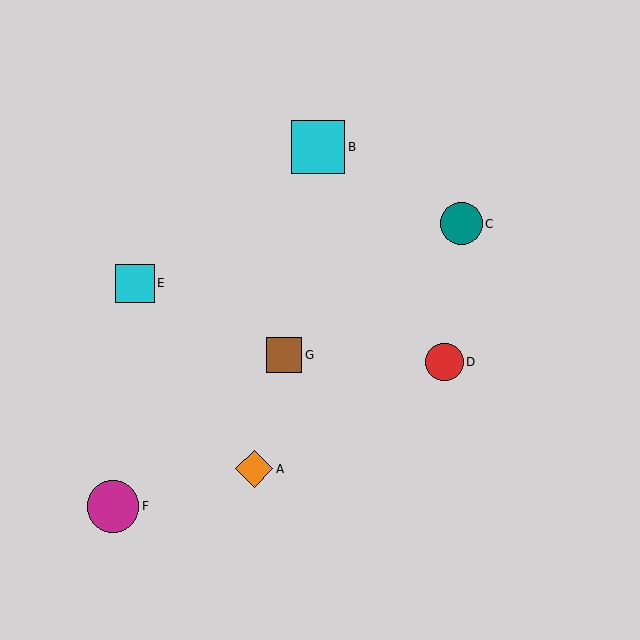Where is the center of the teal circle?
The center of the teal circle is at (462, 224).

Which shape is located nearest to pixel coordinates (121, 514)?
The magenta circle (labeled F) at (113, 506) is nearest to that location.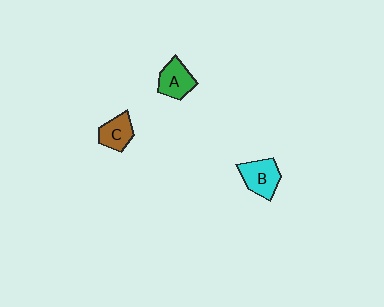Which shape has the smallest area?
Shape C (brown).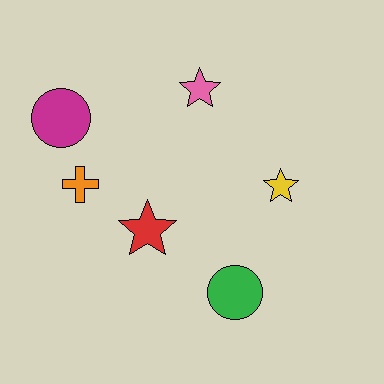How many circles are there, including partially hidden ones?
There are 2 circles.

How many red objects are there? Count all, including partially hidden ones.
There is 1 red object.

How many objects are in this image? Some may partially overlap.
There are 6 objects.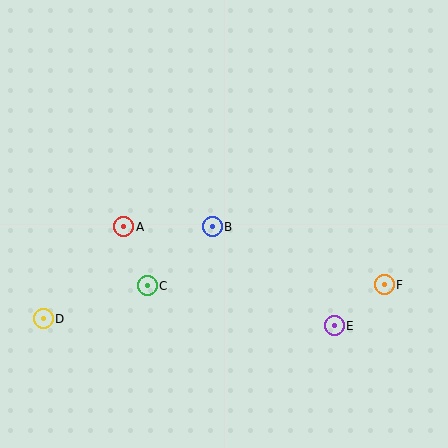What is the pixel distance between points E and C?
The distance between E and C is 191 pixels.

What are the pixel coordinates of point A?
Point A is at (124, 227).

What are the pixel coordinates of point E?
Point E is at (334, 326).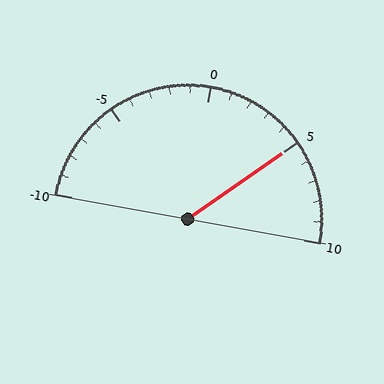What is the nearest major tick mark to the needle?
The nearest major tick mark is 5.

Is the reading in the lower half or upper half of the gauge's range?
The reading is in the upper half of the range (-10 to 10).